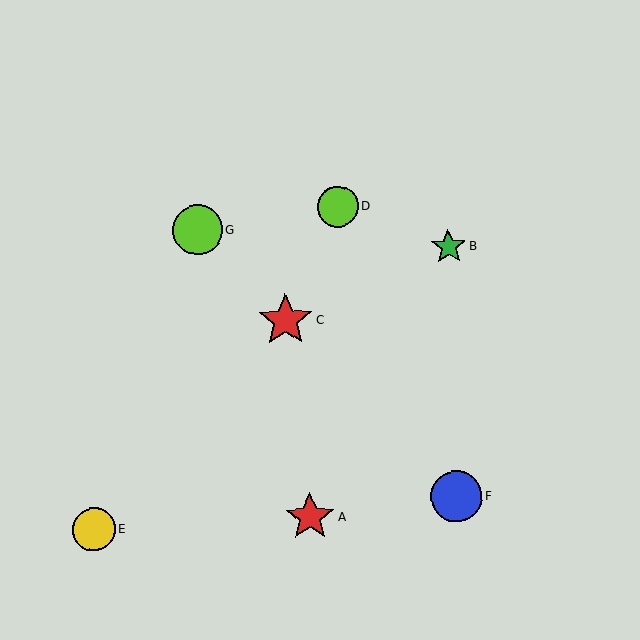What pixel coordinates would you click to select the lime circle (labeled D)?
Click at (337, 207) to select the lime circle D.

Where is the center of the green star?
The center of the green star is at (448, 247).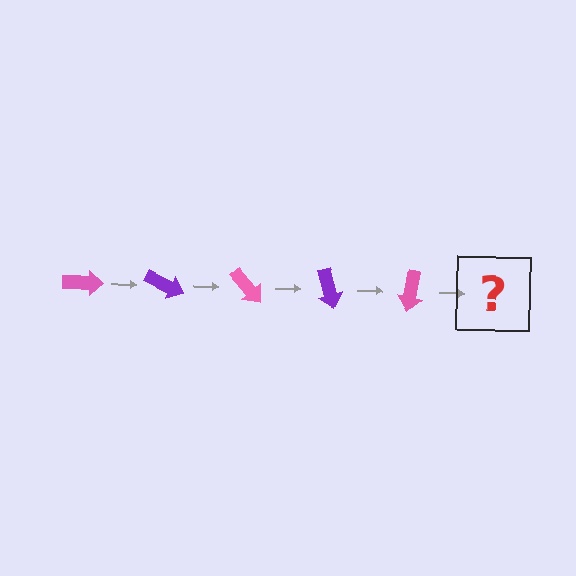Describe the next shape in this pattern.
It should be a purple arrow, rotated 125 degrees from the start.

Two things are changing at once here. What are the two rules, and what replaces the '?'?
The two rules are that it rotates 25 degrees each step and the color cycles through pink and purple. The '?' should be a purple arrow, rotated 125 degrees from the start.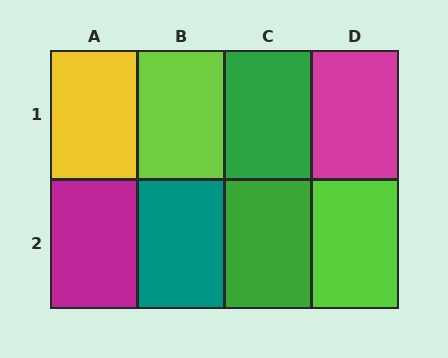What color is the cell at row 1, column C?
Green.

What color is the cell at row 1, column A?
Yellow.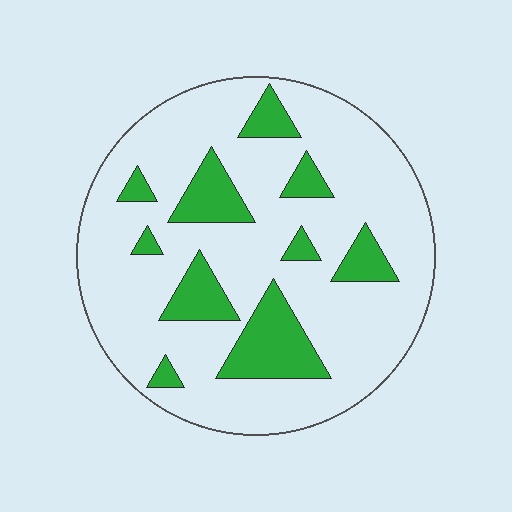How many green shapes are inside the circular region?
10.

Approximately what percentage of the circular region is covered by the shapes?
Approximately 20%.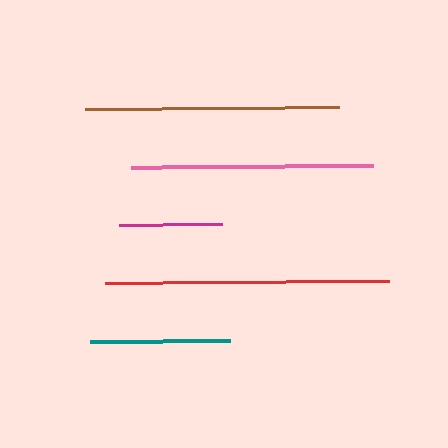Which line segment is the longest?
The red line is the longest at approximately 283 pixels.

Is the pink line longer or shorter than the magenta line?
The pink line is longer than the magenta line.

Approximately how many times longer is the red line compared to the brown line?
The red line is approximately 1.1 times the length of the brown line.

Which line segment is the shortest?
The magenta line is the shortest at approximately 103 pixels.